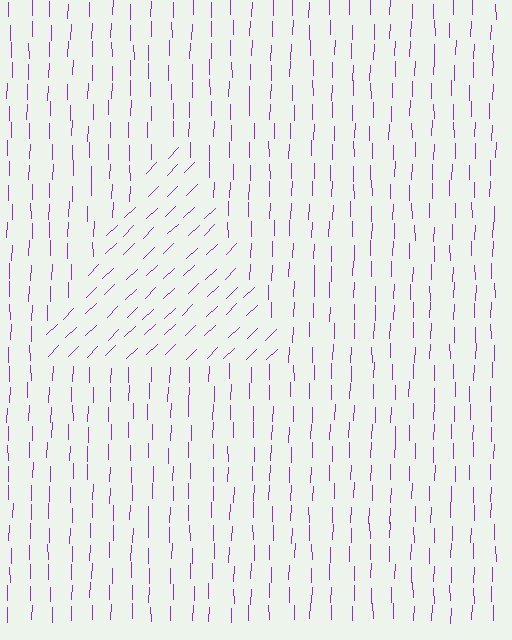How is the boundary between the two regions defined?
The boundary is defined purely by a change in line orientation (approximately 45 degrees difference). All lines are the same color and thickness.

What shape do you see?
I see a triangle.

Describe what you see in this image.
The image is filled with small purple line segments. A triangle region in the image has lines oriented differently from the surrounding lines, creating a visible texture boundary.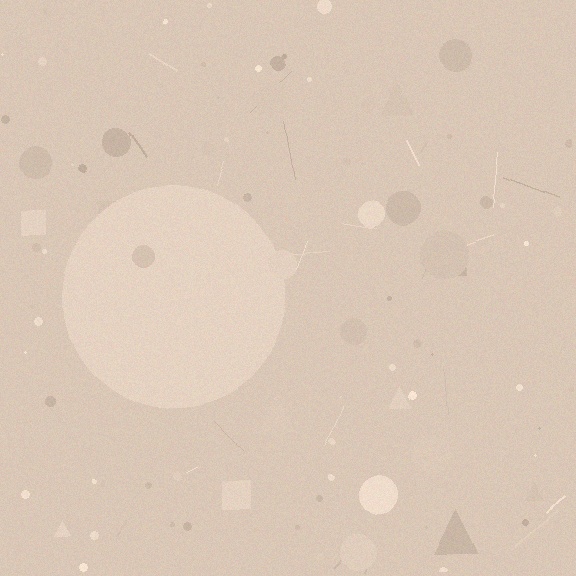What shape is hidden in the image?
A circle is hidden in the image.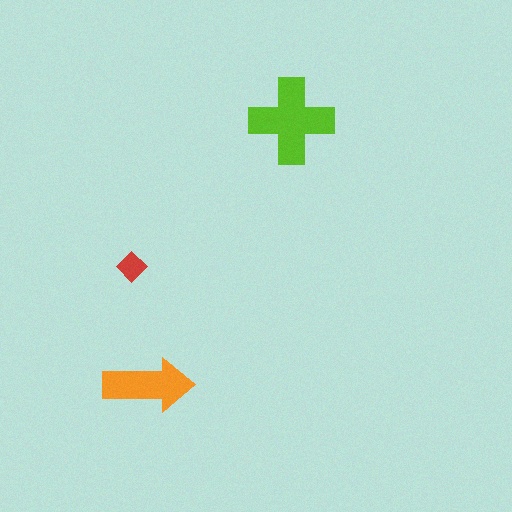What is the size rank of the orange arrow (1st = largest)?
2nd.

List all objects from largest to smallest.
The lime cross, the orange arrow, the red diamond.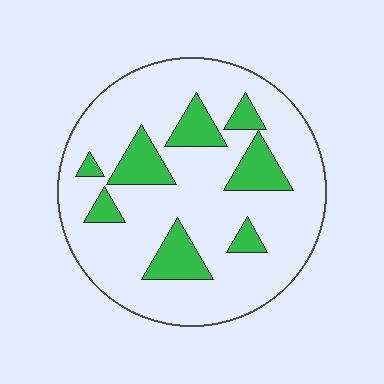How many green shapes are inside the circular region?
8.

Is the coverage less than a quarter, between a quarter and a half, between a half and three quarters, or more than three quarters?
Less than a quarter.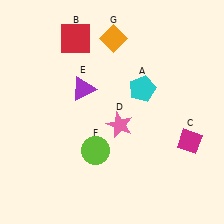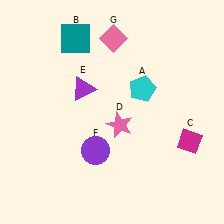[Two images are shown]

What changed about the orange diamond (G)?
In Image 1, G is orange. In Image 2, it changed to pink.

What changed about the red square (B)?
In Image 1, B is red. In Image 2, it changed to teal.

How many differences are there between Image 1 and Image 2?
There are 3 differences between the two images.